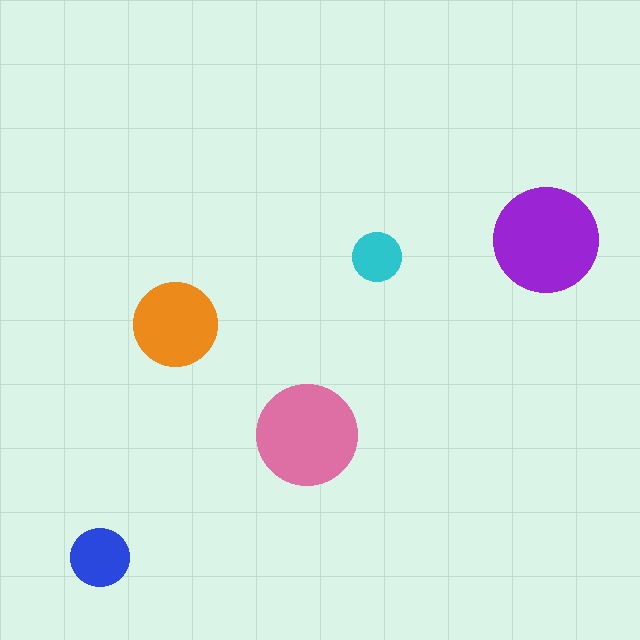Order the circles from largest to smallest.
the purple one, the pink one, the orange one, the blue one, the cyan one.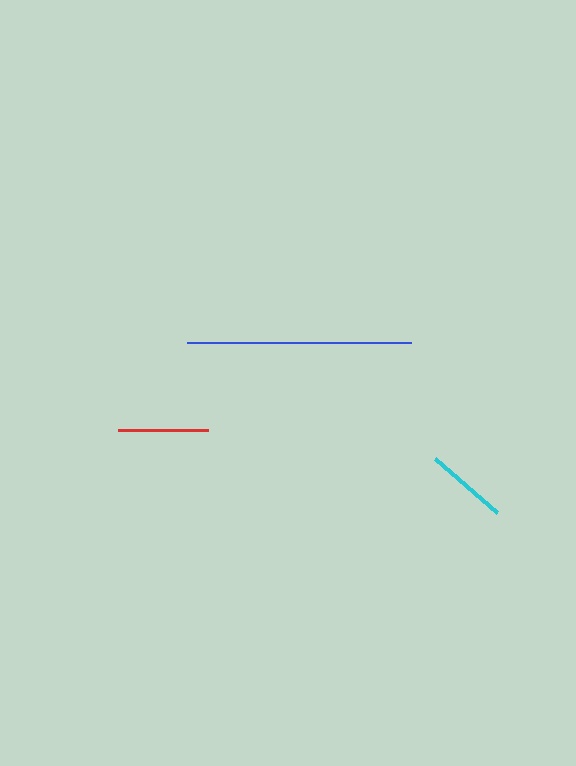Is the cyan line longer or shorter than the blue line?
The blue line is longer than the cyan line.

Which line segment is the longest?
The blue line is the longest at approximately 225 pixels.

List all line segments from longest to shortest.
From longest to shortest: blue, red, cyan.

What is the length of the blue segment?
The blue segment is approximately 225 pixels long.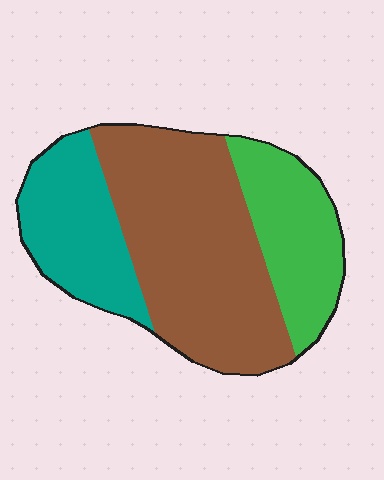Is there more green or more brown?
Brown.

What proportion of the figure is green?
Green takes up less than a quarter of the figure.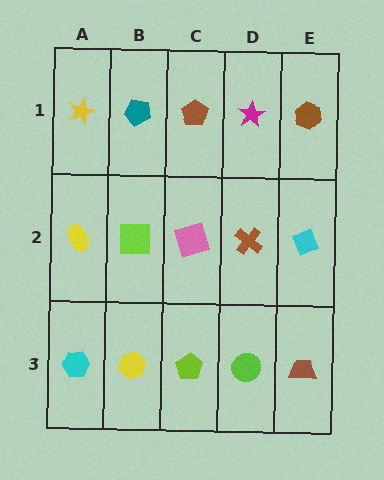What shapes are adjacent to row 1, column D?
A brown cross (row 2, column D), a brown pentagon (row 1, column C), a brown hexagon (row 1, column E).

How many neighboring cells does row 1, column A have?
2.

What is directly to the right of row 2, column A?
A lime square.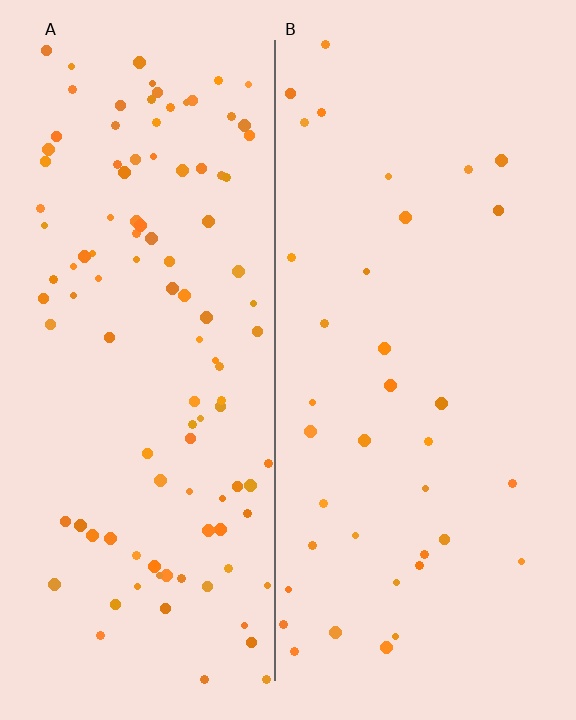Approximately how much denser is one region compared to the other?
Approximately 3.0× — region A over region B.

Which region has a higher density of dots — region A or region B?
A (the left).